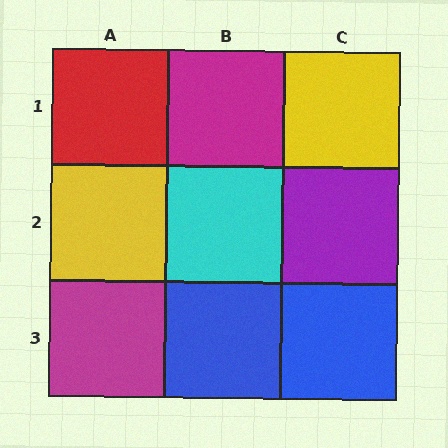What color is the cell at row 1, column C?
Yellow.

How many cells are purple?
1 cell is purple.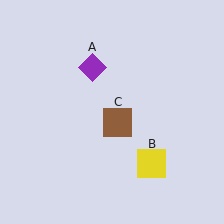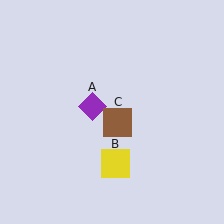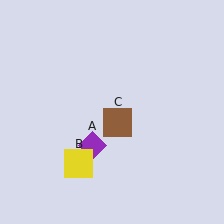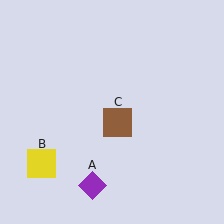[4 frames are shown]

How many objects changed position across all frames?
2 objects changed position: purple diamond (object A), yellow square (object B).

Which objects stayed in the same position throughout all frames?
Brown square (object C) remained stationary.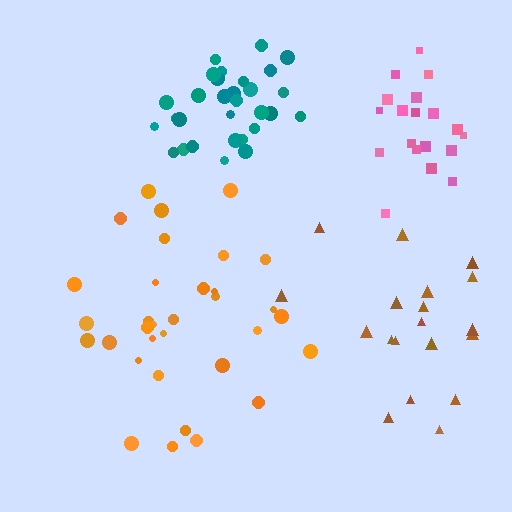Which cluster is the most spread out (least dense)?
Brown.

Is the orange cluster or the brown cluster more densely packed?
Orange.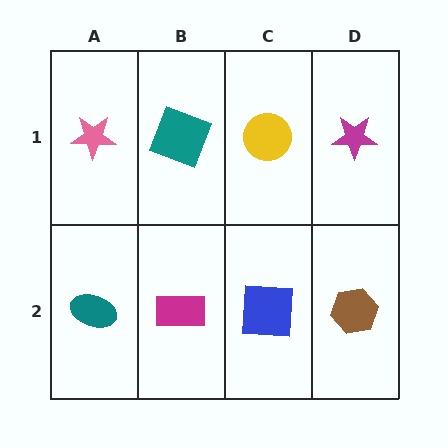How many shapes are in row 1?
4 shapes.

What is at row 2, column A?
A teal ellipse.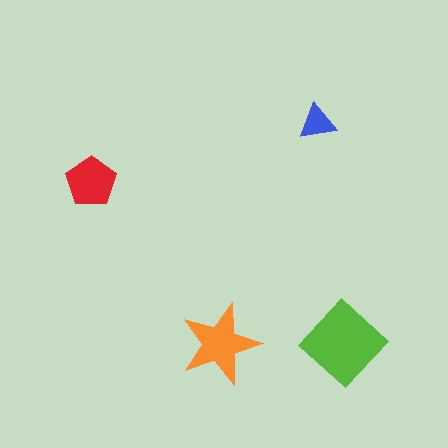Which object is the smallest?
The blue triangle.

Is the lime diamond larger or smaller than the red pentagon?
Larger.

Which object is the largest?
The lime diamond.